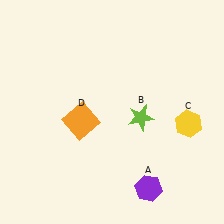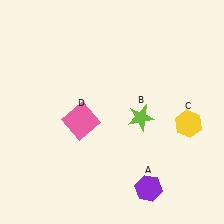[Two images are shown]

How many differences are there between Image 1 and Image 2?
There is 1 difference between the two images.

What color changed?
The square (D) changed from orange in Image 1 to pink in Image 2.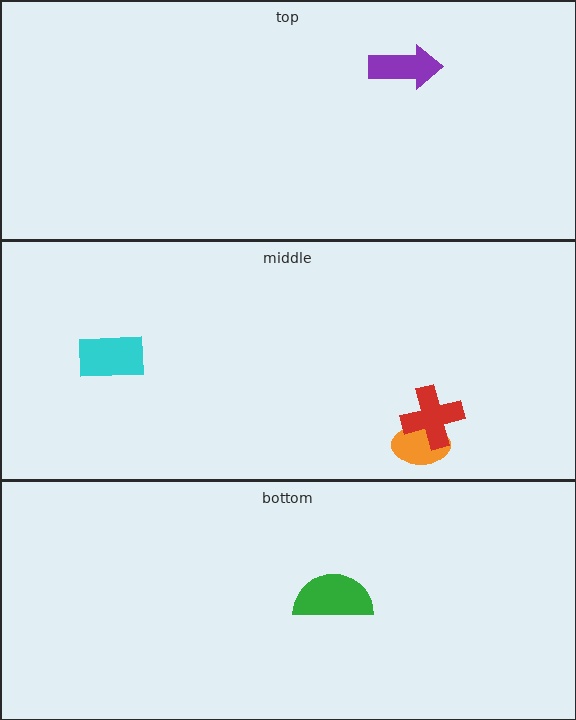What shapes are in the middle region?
The orange ellipse, the red cross, the cyan rectangle.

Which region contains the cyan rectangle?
The middle region.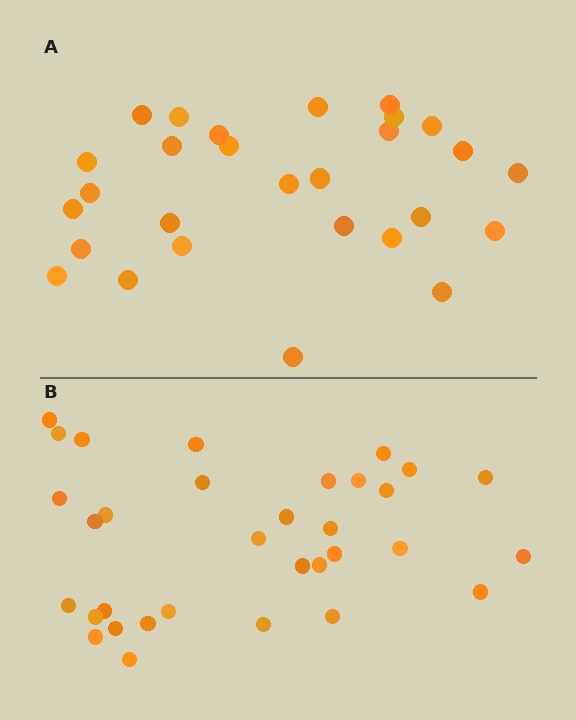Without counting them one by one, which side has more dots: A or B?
Region B (the bottom region) has more dots.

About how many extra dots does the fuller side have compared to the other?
Region B has about 5 more dots than region A.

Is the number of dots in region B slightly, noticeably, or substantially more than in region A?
Region B has only slightly more — the two regions are fairly close. The ratio is roughly 1.2 to 1.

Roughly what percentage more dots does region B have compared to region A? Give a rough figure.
About 20% more.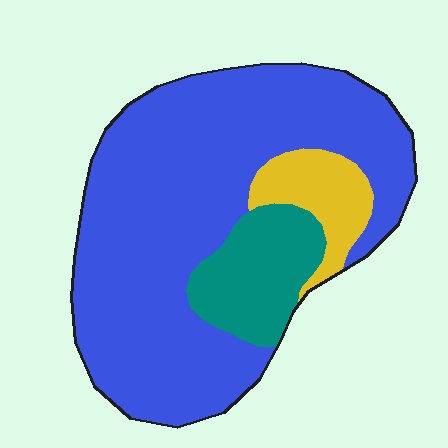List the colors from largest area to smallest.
From largest to smallest: blue, teal, yellow.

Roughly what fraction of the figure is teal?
Teal takes up about one sixth (1/6) of the figure.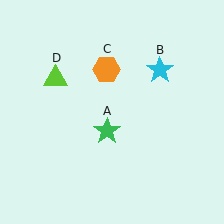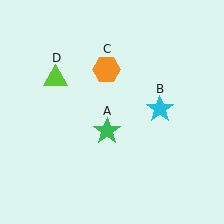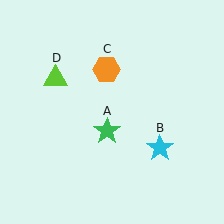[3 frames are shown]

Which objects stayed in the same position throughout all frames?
Green star (object A) and orange hexagon (object C) and lime triangle (object D) remained stationary.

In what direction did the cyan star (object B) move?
The cyan star (object B) moved down.